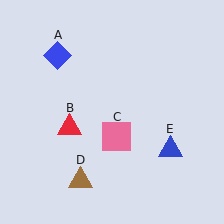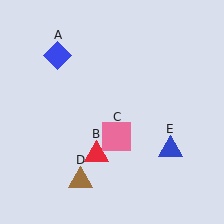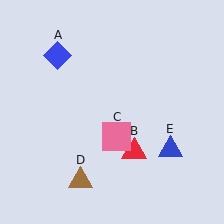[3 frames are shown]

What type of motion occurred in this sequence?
The red triangle (object B) rotated counterclockwise around the center of the scene.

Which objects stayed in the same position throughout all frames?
Blue diamond (object A) and pink square (object C) and brown triangle (object D) and blue triangle (object E) remained stationary.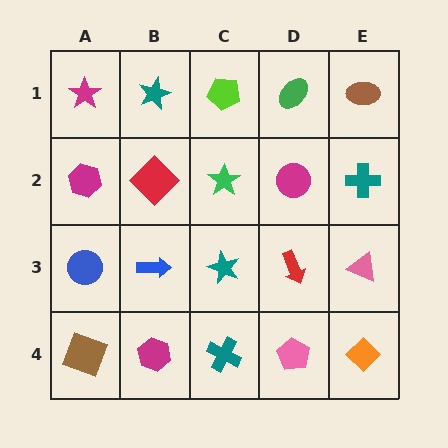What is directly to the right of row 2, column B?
A green star.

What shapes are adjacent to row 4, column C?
A teal star (row 3, column C), a magenta hexagon (row 4, column B), a pink pentagon (row 4, column D).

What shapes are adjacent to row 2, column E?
A brown ellipse (row 1, column E), a pink triangle (row 3, column E), a magenta circle (row 2, column D).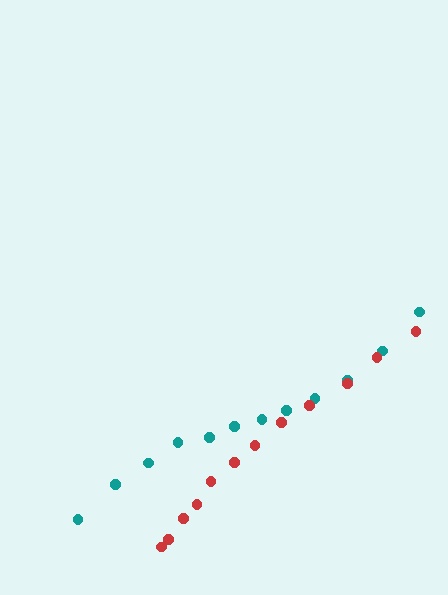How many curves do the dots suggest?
There are 2 distinct paths.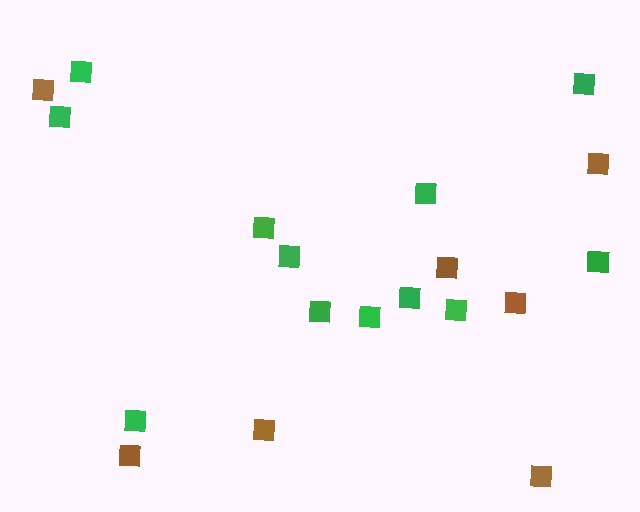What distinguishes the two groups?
There are 2 groups: one group of green squares (12) and one group of brown squares (7).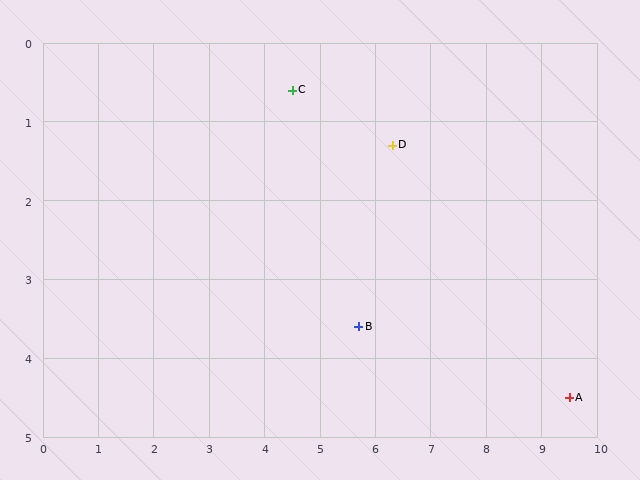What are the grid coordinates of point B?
Point B is at approximately (5.7, 3.6).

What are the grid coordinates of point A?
Point A is at approximately (9.5, 4.5).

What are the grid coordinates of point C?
Point C is at approximately (4.5, 0.6).